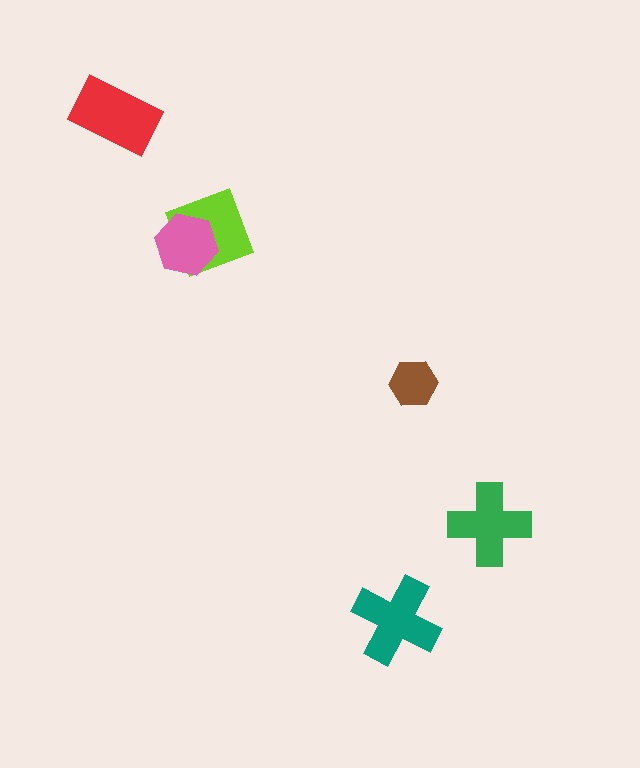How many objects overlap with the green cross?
0 objects overlap with the green cross.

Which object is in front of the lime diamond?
The pink hexagon is in front of the lime diamond.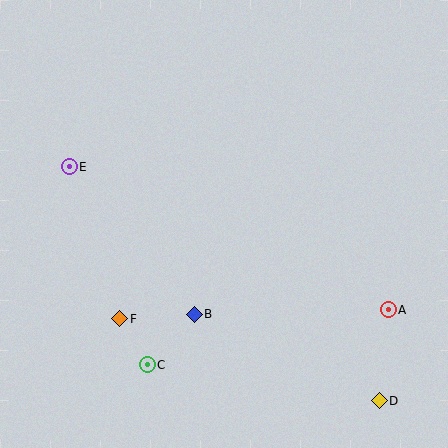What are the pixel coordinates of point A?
Point A is at (388, 310).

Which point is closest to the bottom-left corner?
Point C is closest to the bottom-left corner.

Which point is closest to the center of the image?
Point B at (194, 314) is closest to the center.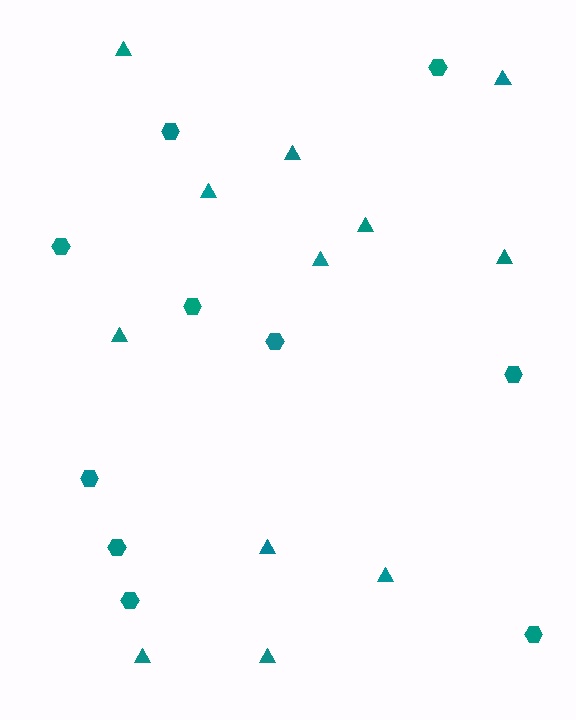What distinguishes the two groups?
There are 2 groups: one group of triangles (12) and one group of hexagons (10).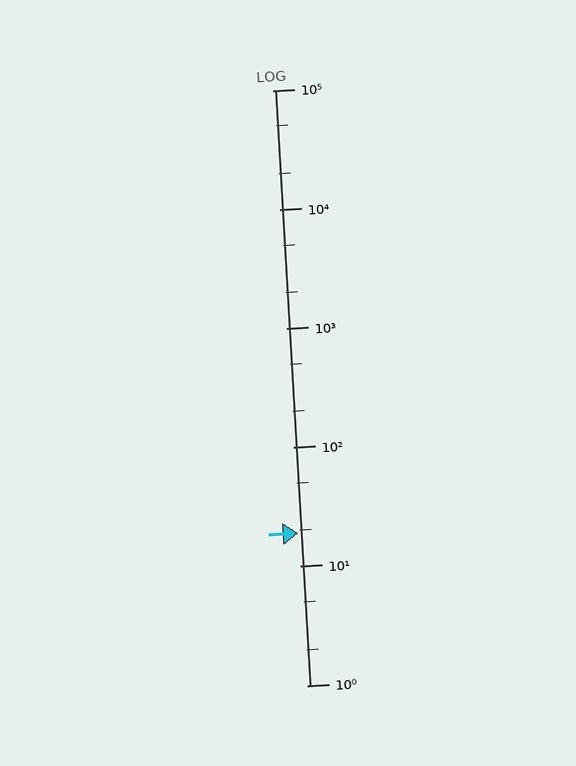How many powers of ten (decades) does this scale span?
The scale spans 5 decades, from 1 to 100000.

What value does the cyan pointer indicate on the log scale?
The pointer indicates approximately 19.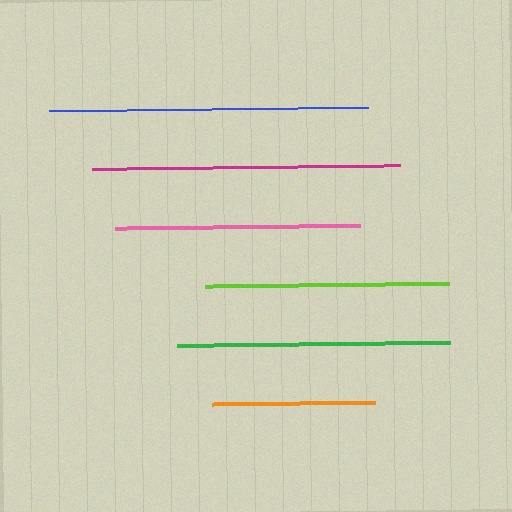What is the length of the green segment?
The green segment is approximately 272 pixels long.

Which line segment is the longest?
The blue line is the longest at approximately 319 pixels.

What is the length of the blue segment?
The blue segment is approximately 319 pixels long.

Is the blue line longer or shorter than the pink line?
The blue line is longer than the pink line.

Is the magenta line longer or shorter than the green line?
The magenta line is longer than the green line.